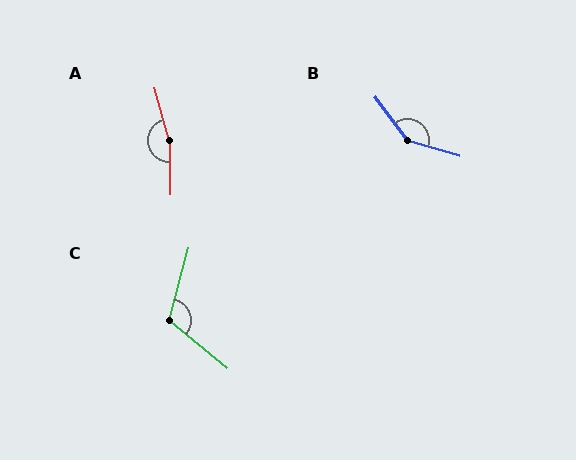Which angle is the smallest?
C, at approximately 115 degrees.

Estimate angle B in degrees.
Approximately 143 degrees.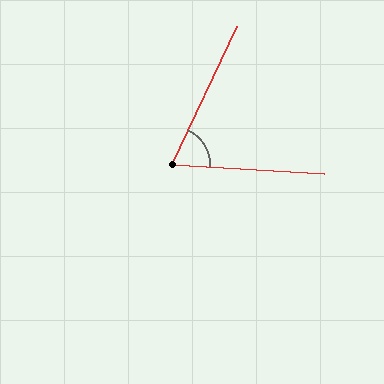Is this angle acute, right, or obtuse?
It is acute.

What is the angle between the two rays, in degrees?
Approximately 68 degrees.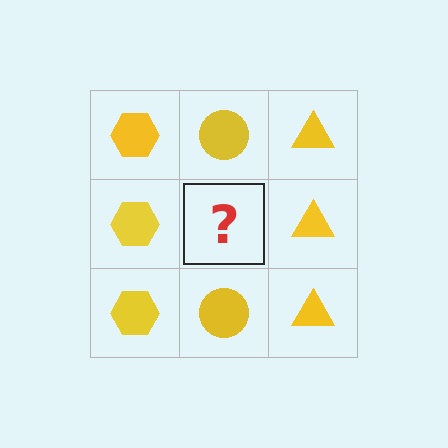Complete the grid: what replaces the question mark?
The question mark should be replaced with a yellow circle.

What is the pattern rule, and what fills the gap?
The rule is that each column has a consistent shape. The gap should be filled with a yellow circle.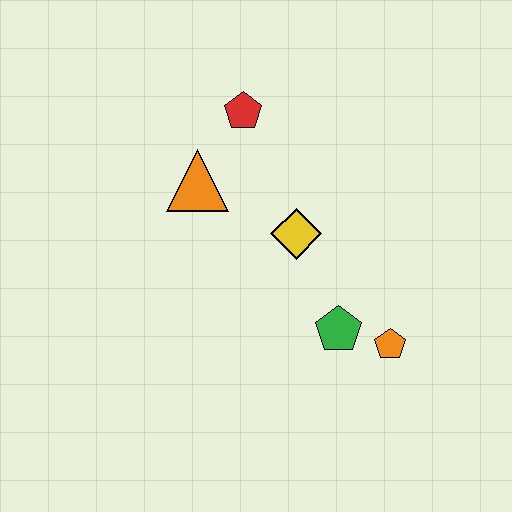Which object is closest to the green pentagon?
The orange pentagon is closest to the green pentagon.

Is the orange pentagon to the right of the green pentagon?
Yes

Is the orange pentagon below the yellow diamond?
Yes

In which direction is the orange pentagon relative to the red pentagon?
The orange pentagon is below the red pentagon.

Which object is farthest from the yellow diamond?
The orange pentagon is farthest from the yellow diamond.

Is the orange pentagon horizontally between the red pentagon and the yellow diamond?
No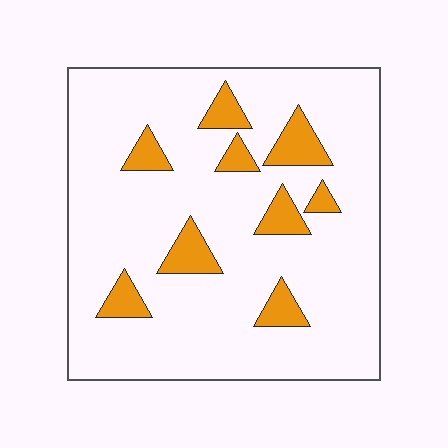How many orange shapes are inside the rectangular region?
9.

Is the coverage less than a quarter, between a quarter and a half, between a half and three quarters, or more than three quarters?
Less than a quarter.